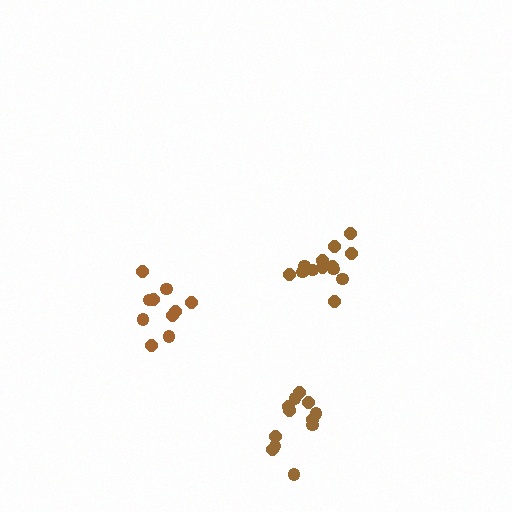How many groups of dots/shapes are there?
There are 3 groups.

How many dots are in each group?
Group 1: 10 dots, Group 2: 13 dots, Group 3: 12 dots (35 total).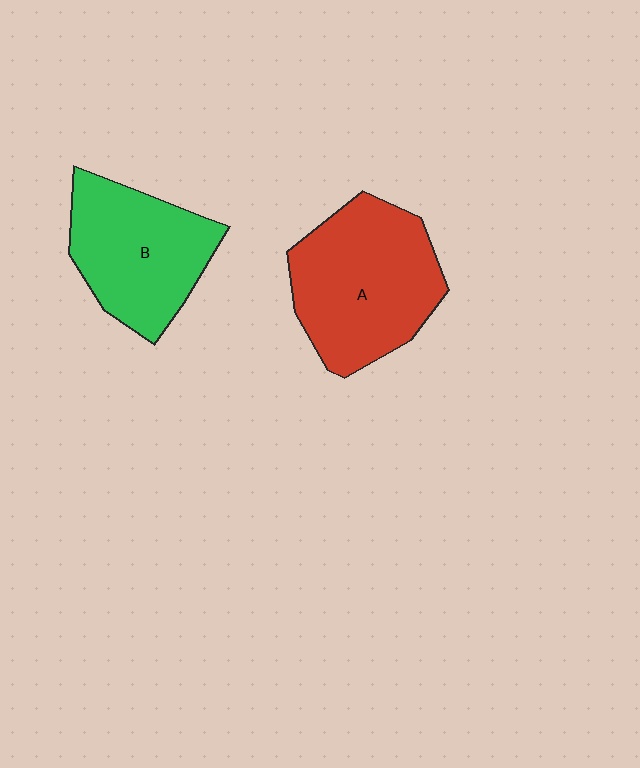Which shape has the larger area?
Shape A (red).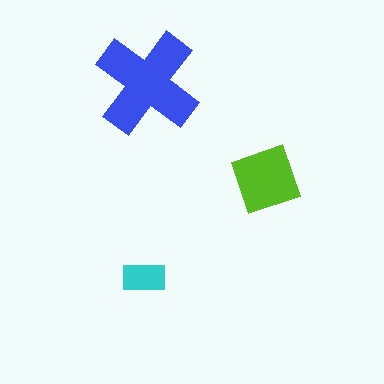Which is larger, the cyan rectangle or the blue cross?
The blue cross.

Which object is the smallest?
The cyan rectangle.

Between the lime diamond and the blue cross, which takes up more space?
The blue cross.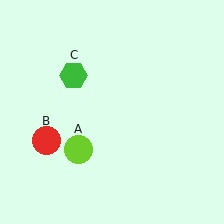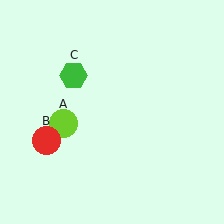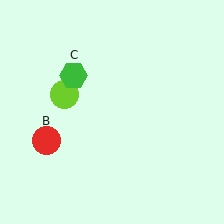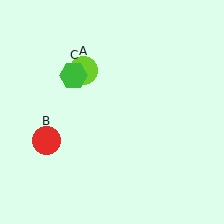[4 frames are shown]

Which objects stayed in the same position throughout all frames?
Red circle (object B) and green hexagon (object C) remained stationary.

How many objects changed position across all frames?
1 object changed position: lime circle (object A).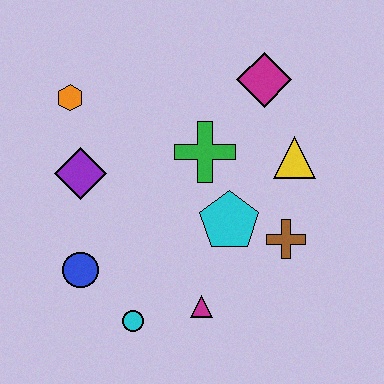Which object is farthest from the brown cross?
The orange hexagon is farthest from the brown cross.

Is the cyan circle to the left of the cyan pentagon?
Yes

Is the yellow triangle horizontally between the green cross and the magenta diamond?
No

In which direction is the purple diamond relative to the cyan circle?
The purple diamond is above the cyan circle.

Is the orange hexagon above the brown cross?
Yes